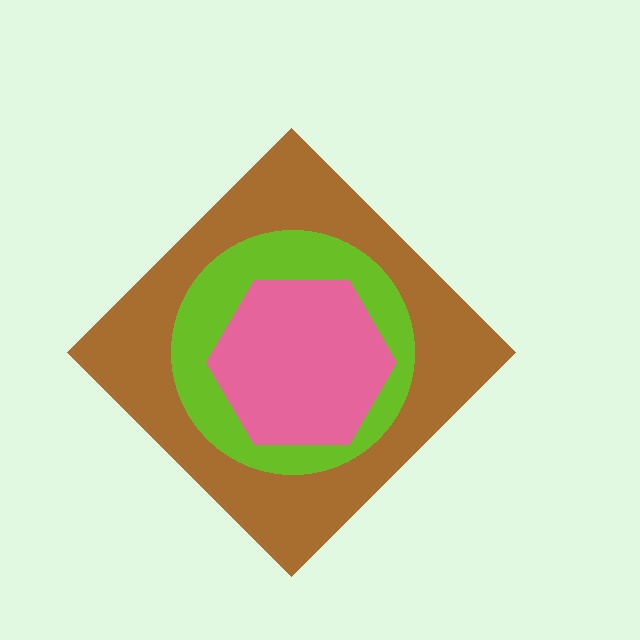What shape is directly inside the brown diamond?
The lime circle.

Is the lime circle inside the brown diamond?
Yes.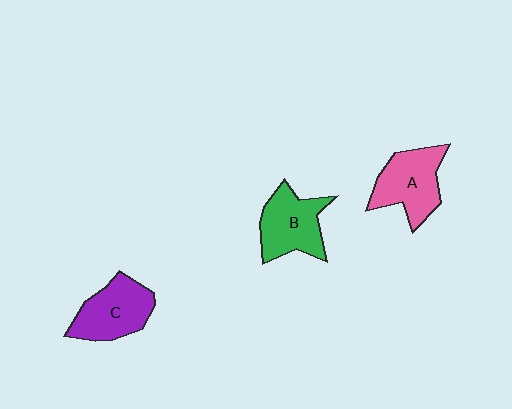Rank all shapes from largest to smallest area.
From largest to smallest: A (pink), C (purple), B (green).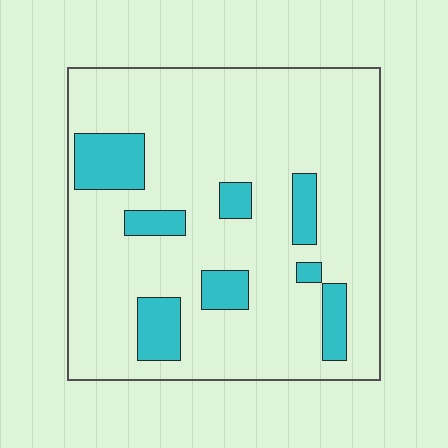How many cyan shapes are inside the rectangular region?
8.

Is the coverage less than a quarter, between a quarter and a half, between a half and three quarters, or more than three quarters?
Less than a quarter.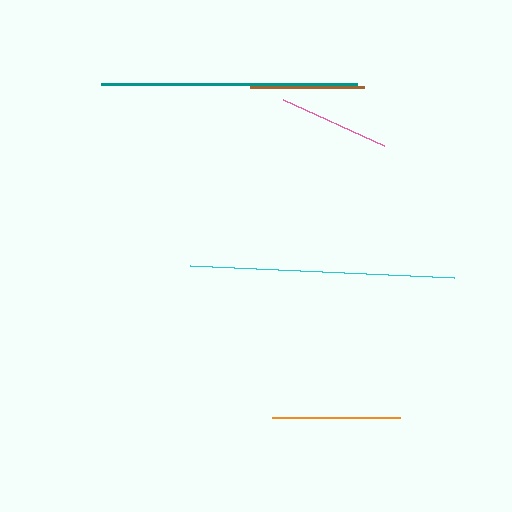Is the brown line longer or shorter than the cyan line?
The cyan line is longer than the brown line.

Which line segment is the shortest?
The pink line is the shortest at approximately 111 pixels.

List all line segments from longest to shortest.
From longest to shortest: cyan, teal, orange, brown, pink.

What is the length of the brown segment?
The brown segment is approximately 114 pixels long.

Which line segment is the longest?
The cyan line is the longest at approximately 264 pixels.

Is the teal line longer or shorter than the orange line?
The teal line is longer than the orange line.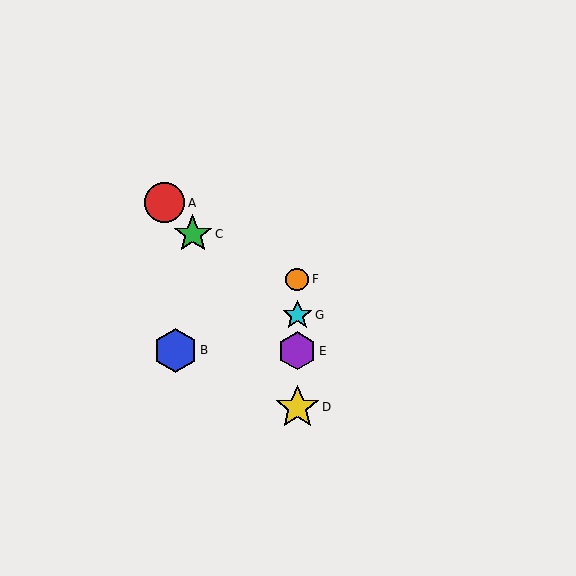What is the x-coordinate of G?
Object G is at x≈297.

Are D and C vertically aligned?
No, D is at x≈297 and C is at x≈193.